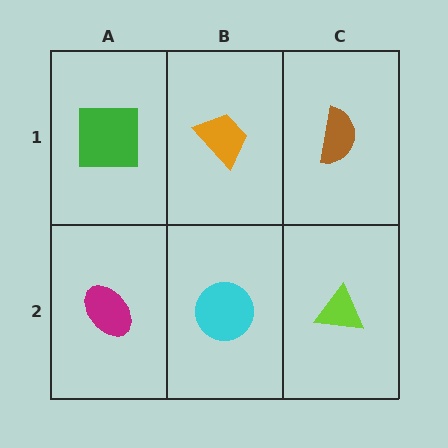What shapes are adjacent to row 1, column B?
A cyan circle (row 2, column B), a green square (row 1, column A), a brown semicircle (row 1, column C).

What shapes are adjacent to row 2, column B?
An orange trapezoid (row 1, column B), a magenta ellipse (row 2, column A), a lime triangle (row 2, column C).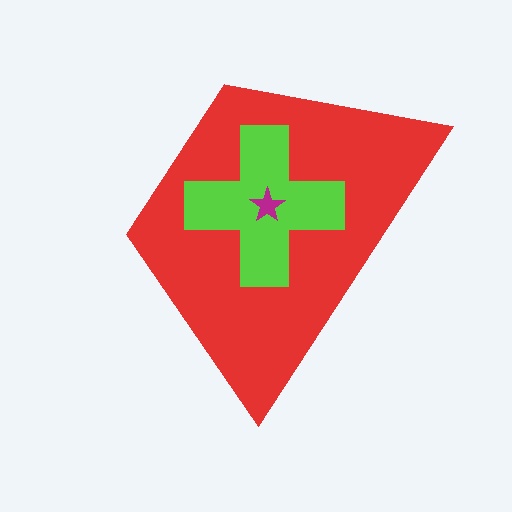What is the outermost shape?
The red trapezoid.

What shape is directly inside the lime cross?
The magenta star.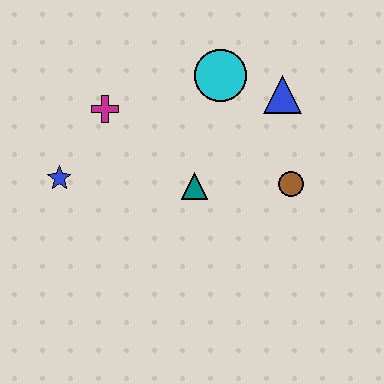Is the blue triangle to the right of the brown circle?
No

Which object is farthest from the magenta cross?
The brown circle is farthest from the magenta cross.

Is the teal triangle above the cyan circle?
No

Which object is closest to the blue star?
The magenta cross is closest to the blue star.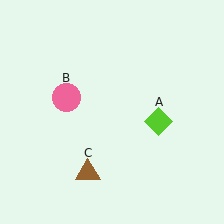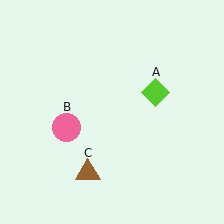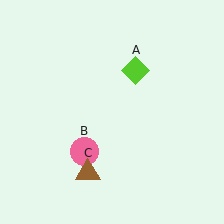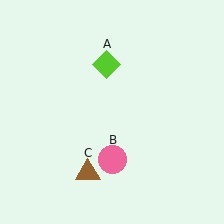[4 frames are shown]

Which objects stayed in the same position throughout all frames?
Brown triangle (object C) remained stationary.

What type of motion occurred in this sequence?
The lime diamond (object A), pink circle (object B) rotated counterclockwise around the center of the scene.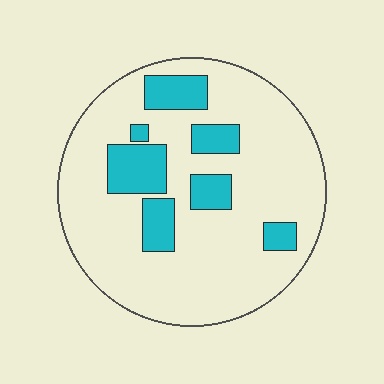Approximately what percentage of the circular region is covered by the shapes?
Approximately 20%.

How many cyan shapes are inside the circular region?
7.